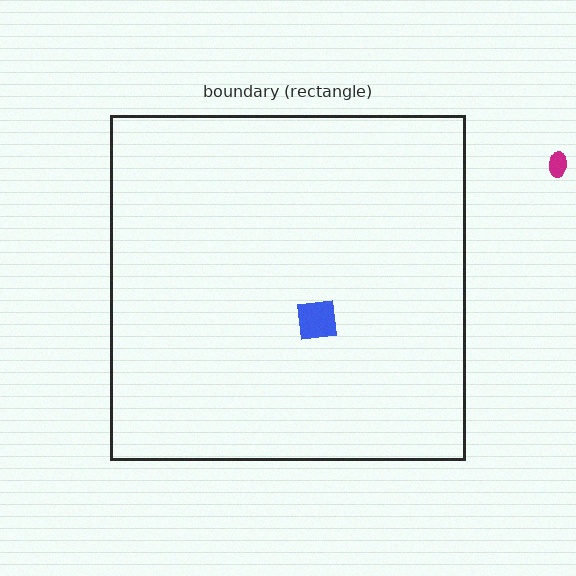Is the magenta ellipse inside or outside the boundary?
Outside.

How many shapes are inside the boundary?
1 inside, 1 outside.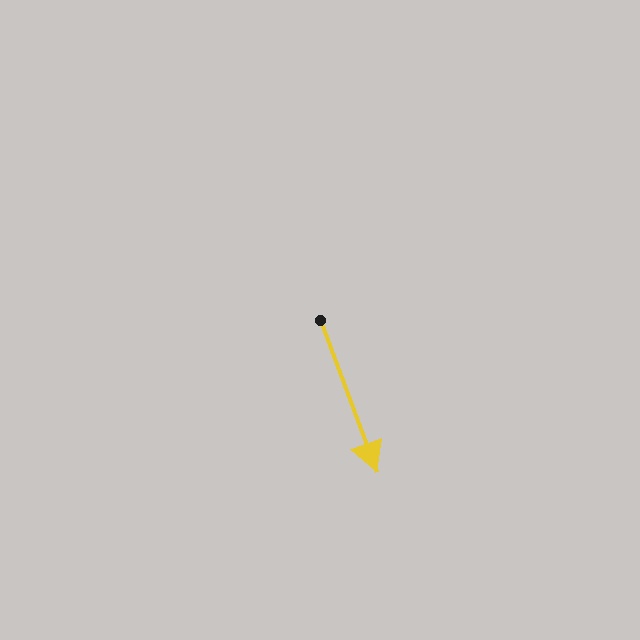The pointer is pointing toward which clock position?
Roughly 5 o'clock.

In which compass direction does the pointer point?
South.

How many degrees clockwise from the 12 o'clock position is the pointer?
Approximately 160 degrees.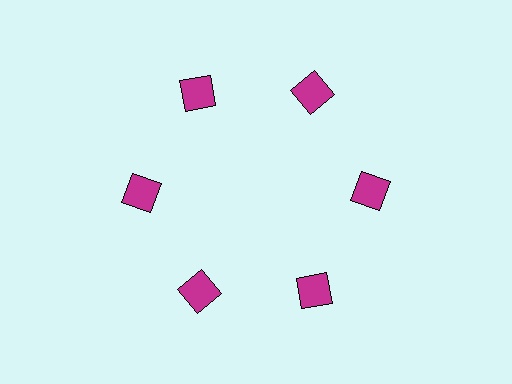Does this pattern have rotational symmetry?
Yes, this pattern has 6-fold rotational symmetry. It looks the same after rotating 60 degrees around the center.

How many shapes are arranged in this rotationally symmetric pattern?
There are 6 shapes, arranged in 6 groups of 1.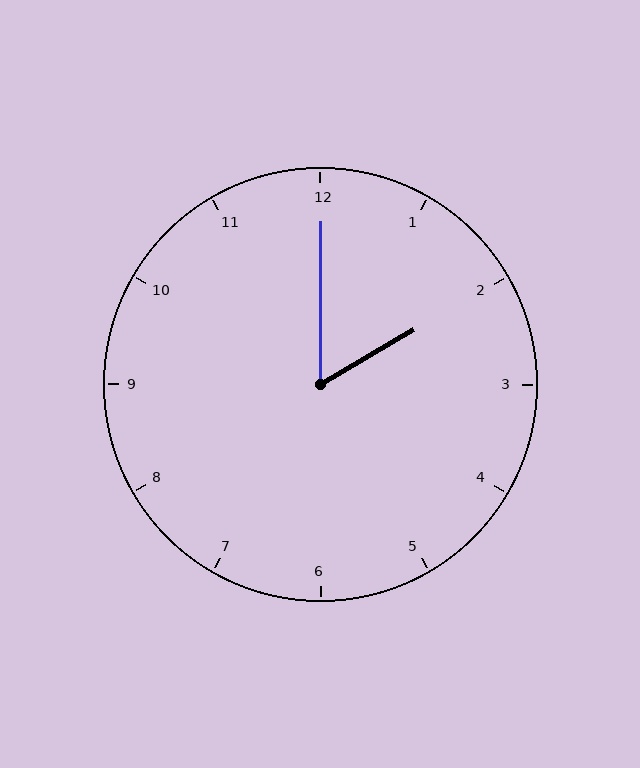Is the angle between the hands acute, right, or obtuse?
It is acute.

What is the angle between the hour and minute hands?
Approximately 60 degrees.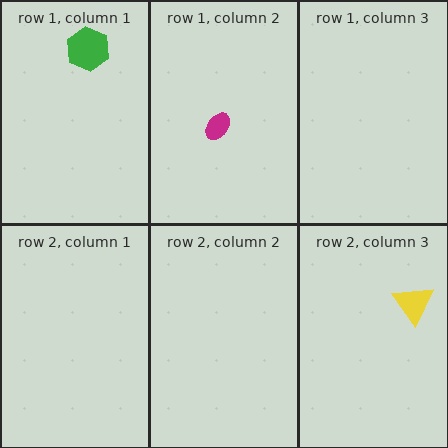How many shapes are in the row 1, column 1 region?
1.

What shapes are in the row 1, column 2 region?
The magenta ellipse.